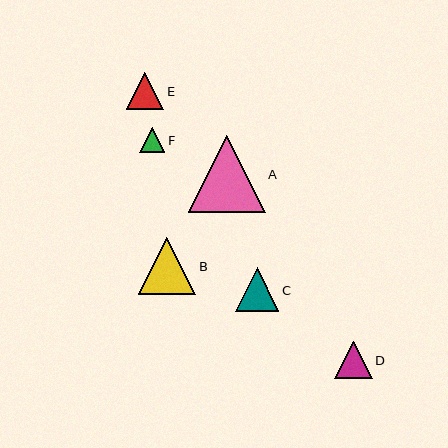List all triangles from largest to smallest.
From largest to smallest: A, B, C, E, D, F.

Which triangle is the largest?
Triangle A is the largest with a size of approximately 77 pixels.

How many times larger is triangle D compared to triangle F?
Triangle D is approximately 1.5 times the size of triangle F.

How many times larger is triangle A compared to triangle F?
Triangle A is approximately 3.0 times the size of triangle F.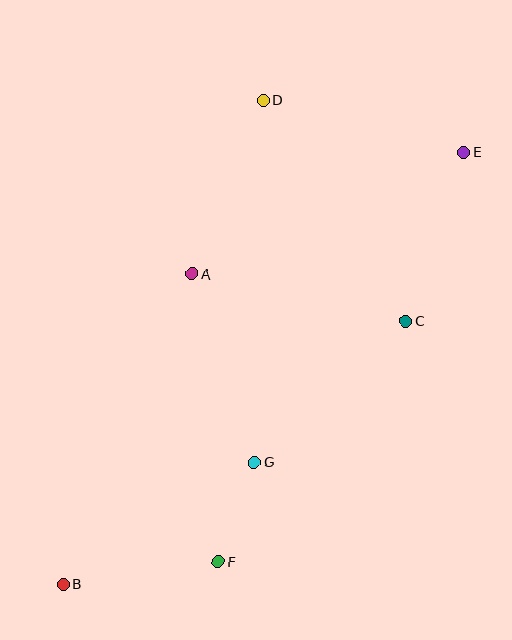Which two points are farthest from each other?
Points B and E are farthest from each other.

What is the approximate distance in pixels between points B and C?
The distance between B and C is approximately 432 pixels.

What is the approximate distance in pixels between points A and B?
The distance between A and B is approximately 336 pixels.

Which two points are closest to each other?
Points F and G are closest to each other.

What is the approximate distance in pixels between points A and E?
The distance between A and E is approximately 297 pixels.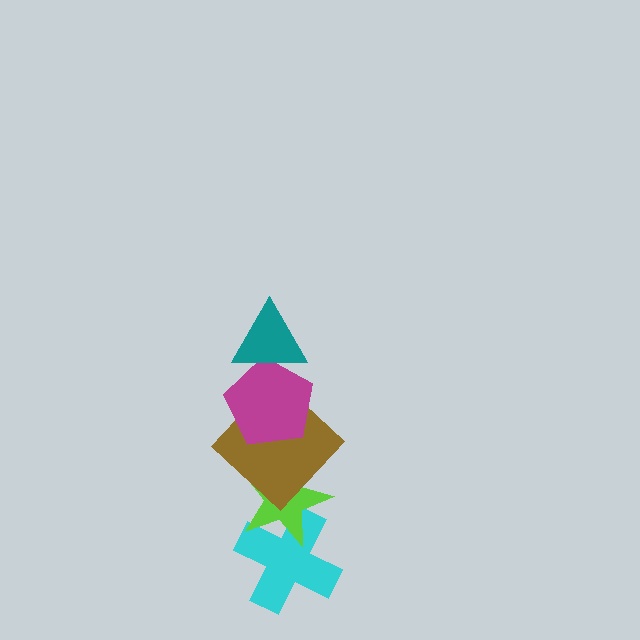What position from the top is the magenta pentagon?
The magenta pentagon is 2nd from the top.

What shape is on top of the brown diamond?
The magenta pentagon is on top of the brown diamond.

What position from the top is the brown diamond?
The brown diamond is 3rd from the top.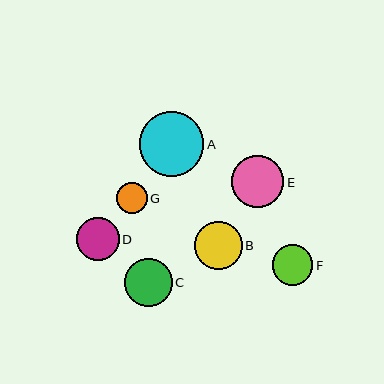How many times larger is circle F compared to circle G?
Circle F is approximately 1.3 times the size of circle G.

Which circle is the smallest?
Circle G is the smallest with a size of approximately 31 pixels.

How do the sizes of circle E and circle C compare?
Circle E and circle C are approximately the same size.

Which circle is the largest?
Circle A is the largest with a size of approximately 64 pixels.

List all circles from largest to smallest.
From largest to smallest: A, E, B, C, D, F, G.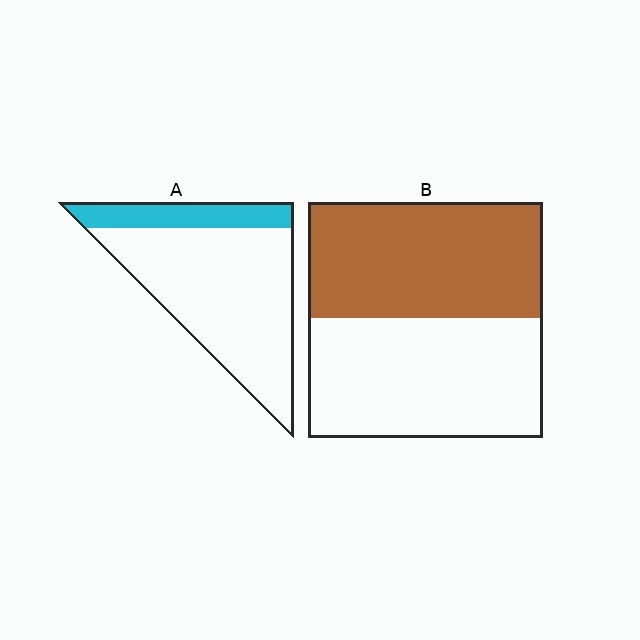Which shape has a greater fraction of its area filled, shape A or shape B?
Shape B.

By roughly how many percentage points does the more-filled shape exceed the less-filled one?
By roughly 30 percentage points (B over A).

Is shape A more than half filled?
No.